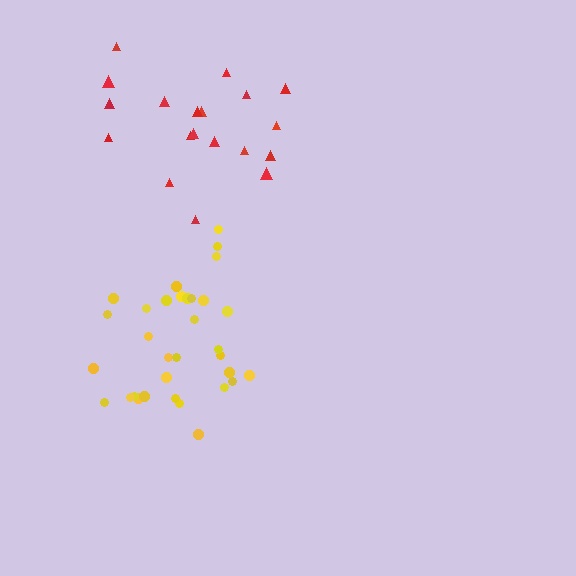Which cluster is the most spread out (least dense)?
Red.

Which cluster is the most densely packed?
Yellow.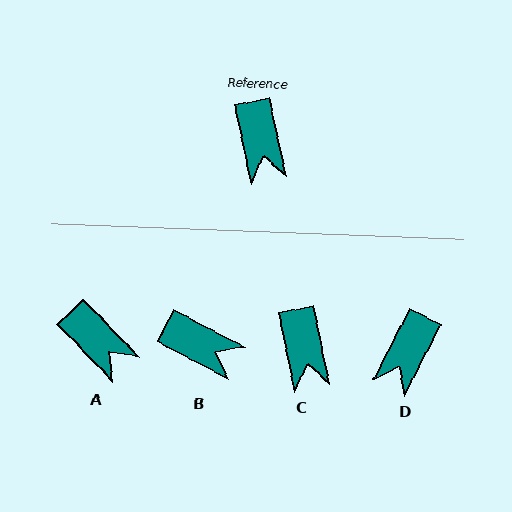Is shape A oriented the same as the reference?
No, it is off by about 32 degrees.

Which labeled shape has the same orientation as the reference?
C.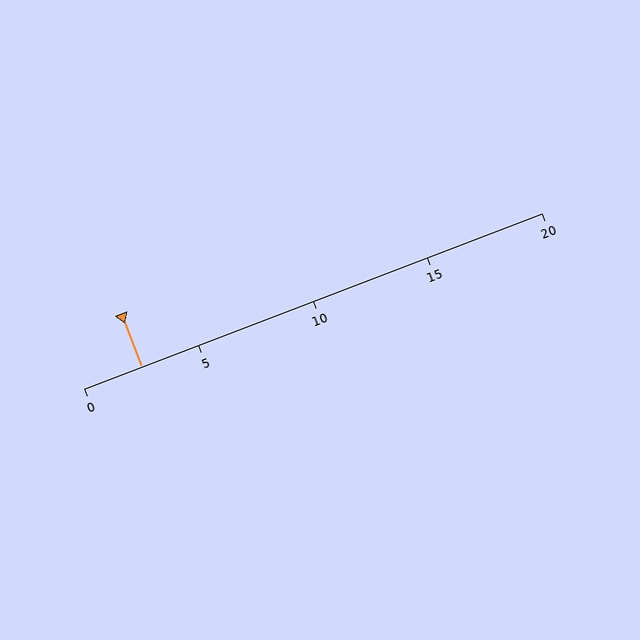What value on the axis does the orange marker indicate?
The marker indicates approximately 2.5.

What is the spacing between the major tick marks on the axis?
The major ticks are spaced 5 apart.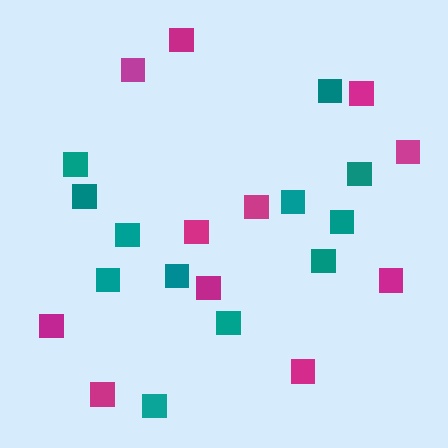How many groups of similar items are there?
There are 2 groups: one group of magenta squares (11) and one group of teal squares (12).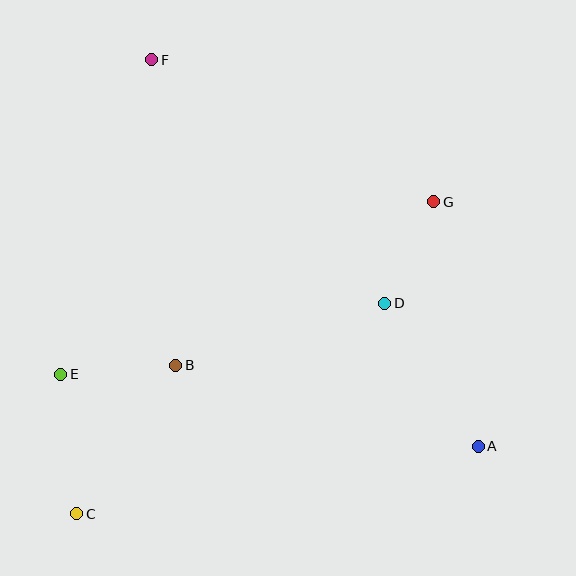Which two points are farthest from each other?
Points A and F are farthest from each other.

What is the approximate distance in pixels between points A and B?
The distance between A and B is approximately 314 pixels.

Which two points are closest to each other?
Points D and G are closest to each other.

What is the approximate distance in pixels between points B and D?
The distance between B and D is approximately 218 pixels.